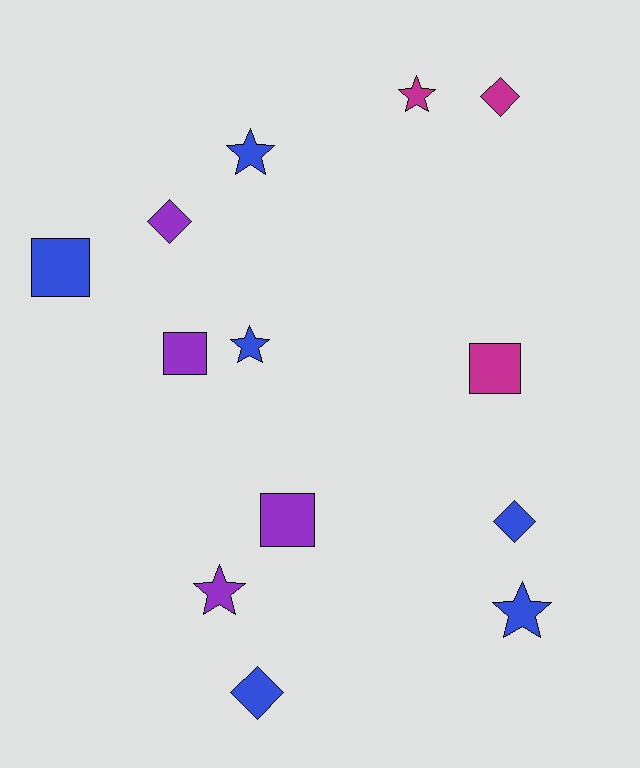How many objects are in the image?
There are 13 objects.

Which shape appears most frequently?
Star, with 5 objects.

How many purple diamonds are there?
There is 1 purple diamond.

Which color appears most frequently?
Blue, with 6 objects.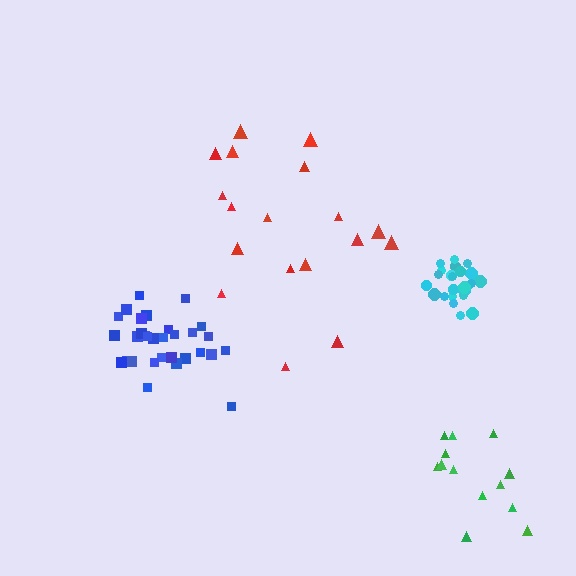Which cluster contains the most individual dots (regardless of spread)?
Blue (31).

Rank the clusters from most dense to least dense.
cyan, blue, green, red.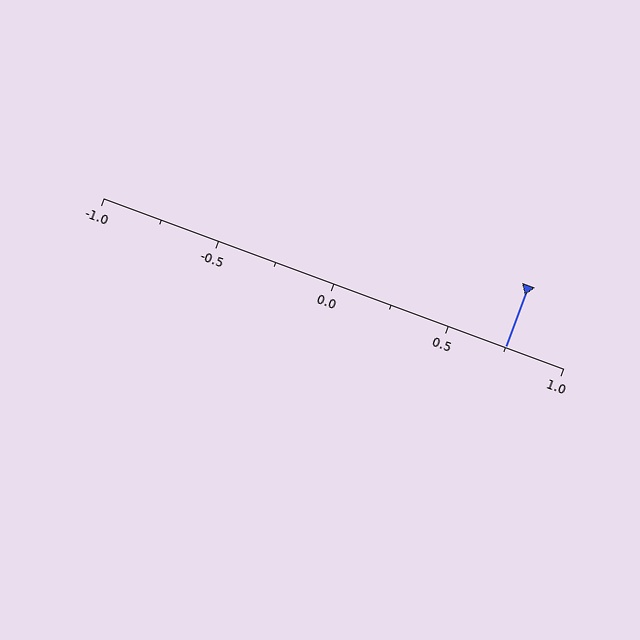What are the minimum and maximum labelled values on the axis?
The axis runs from -1.0 to 1.0.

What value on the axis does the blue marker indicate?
The marker indicates approximately 0.75.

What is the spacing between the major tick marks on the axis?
The major ticks are spaced 0.5 apart.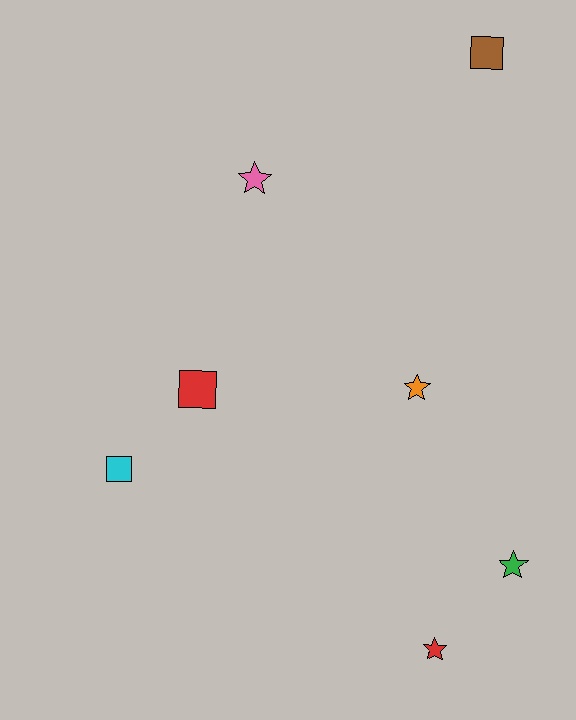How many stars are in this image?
There are 4 stars.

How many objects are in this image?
There are 7 objects.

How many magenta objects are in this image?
There are no magenta objects.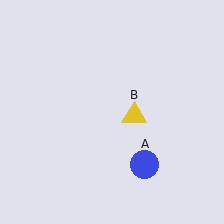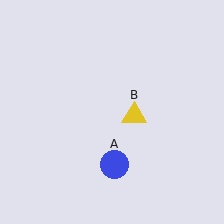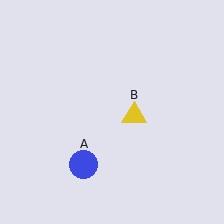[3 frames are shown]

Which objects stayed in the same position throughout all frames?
Yellow triangle (object B) remained stationary.